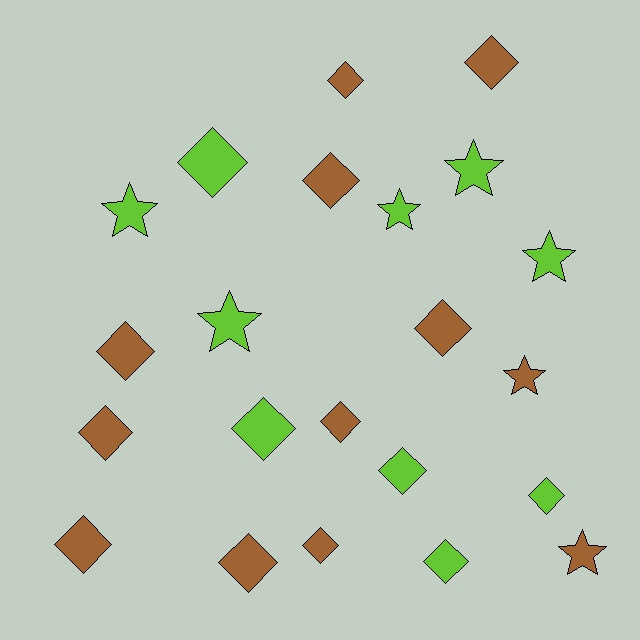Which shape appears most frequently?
Diamond, with 15 objects.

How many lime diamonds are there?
There are 5 lime diamonds.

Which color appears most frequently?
Brown, with 12 objects.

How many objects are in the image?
There are 22 objects.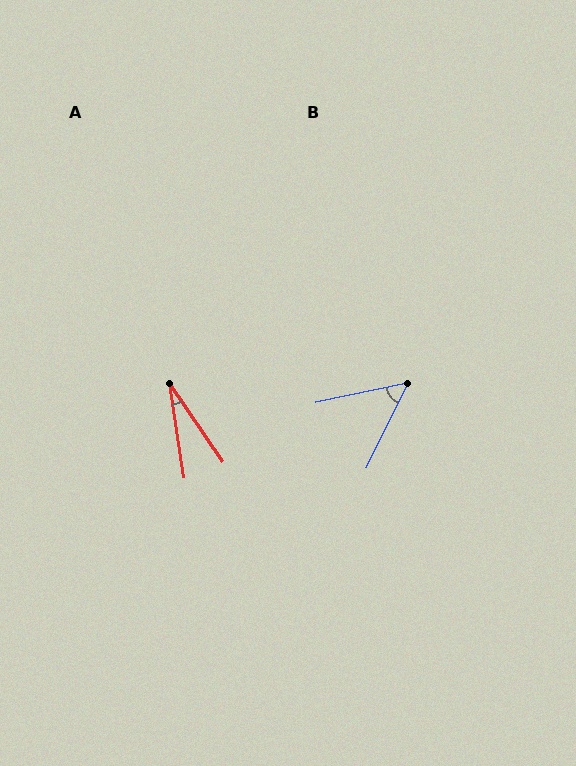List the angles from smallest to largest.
A (25°), B (52°).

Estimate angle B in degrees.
Approximately 52 degrees.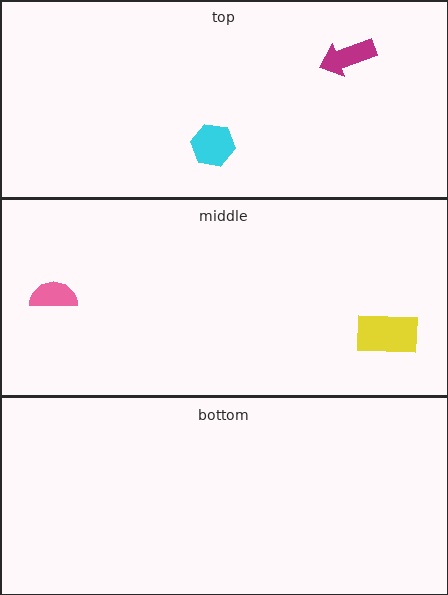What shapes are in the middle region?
The pink semicircle, the yellow rectangle.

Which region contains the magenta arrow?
The top region.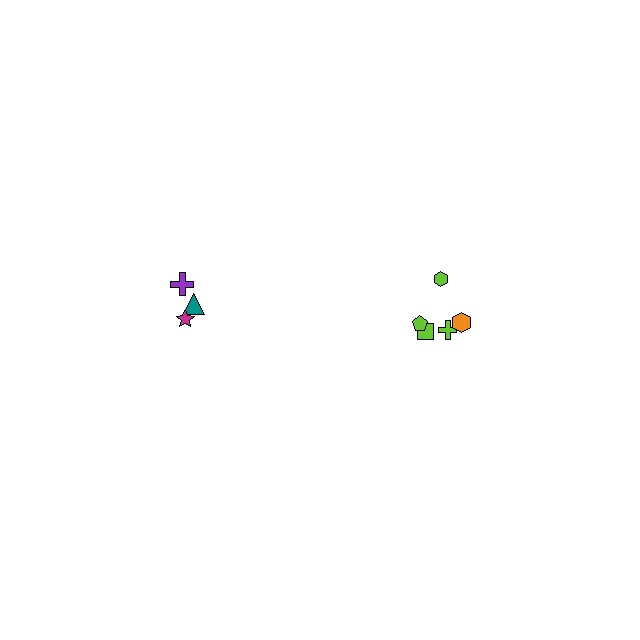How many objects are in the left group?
There are 3 objects.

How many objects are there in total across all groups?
There are 8 objects.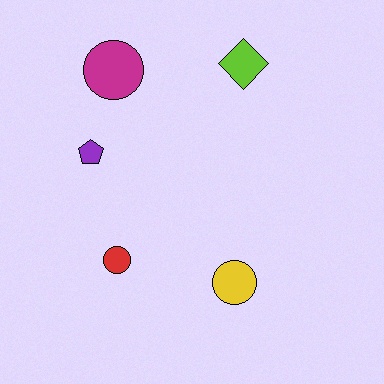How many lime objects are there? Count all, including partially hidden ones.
There is 1 lime object.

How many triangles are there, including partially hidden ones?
There are no triangles.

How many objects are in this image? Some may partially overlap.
There are 5 objects.